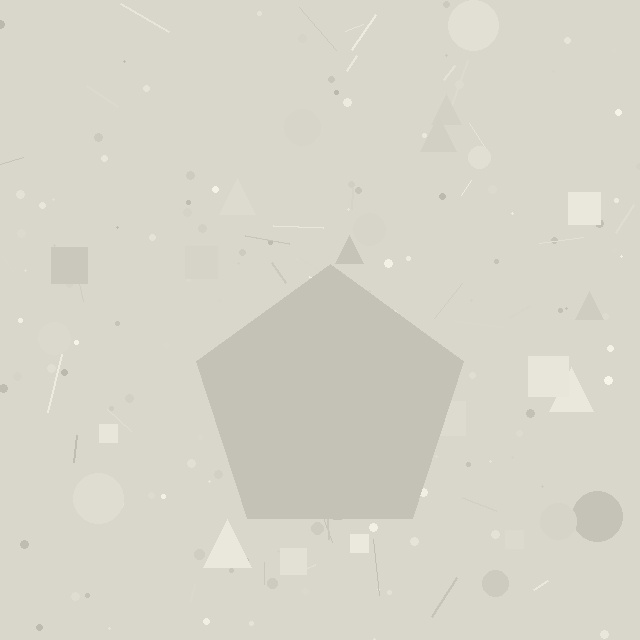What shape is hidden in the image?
A pentagon is hidden in the image.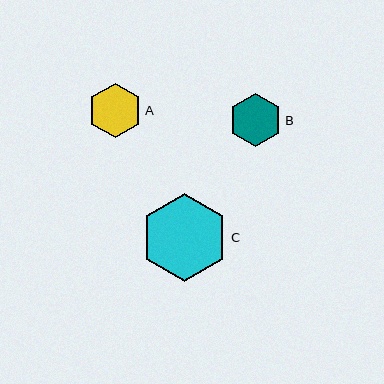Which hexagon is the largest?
Hexagon C is the largest with a size of approximately 88 pixels.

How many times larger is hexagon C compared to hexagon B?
Hexagon C is approximately 1.7 times the size of hexagon B.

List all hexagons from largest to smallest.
From largest to smallest: C, A, B.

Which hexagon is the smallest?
Hexagon B is the smallest with a size of approximately 53 pixels.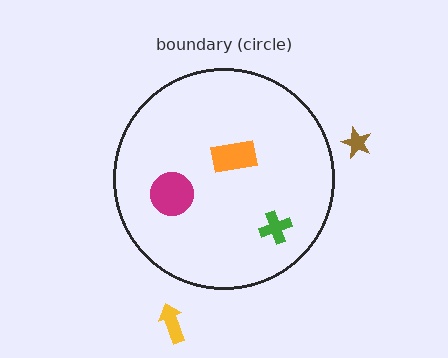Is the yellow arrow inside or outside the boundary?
Outside.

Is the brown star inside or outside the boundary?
Outside.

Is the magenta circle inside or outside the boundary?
Inside.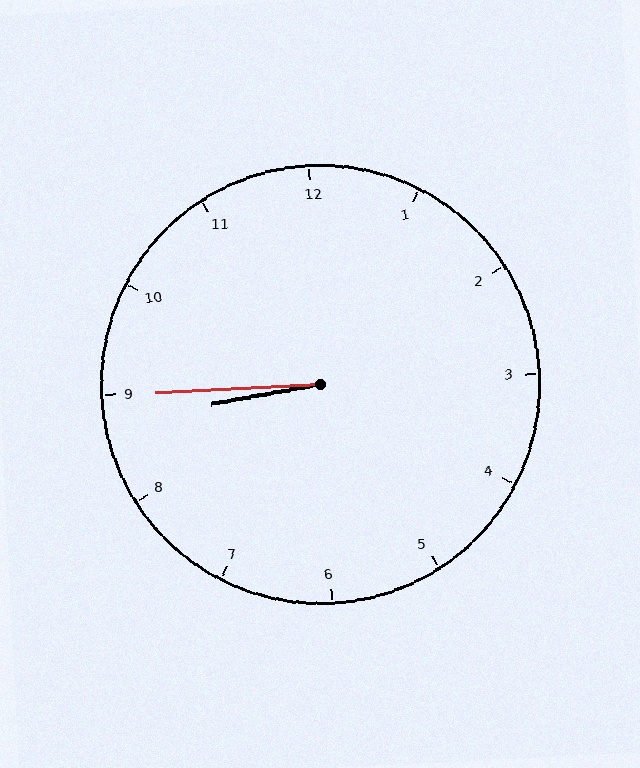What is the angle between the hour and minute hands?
Approximately 8 degrees.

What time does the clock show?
8:45.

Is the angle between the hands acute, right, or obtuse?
It is acute.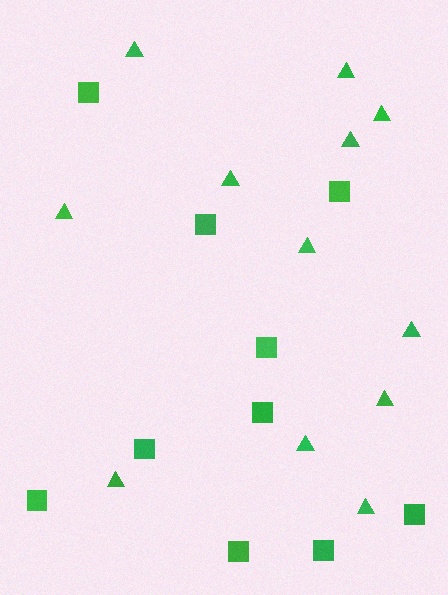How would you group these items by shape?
There are 2 groups: one group of squares (10) and one group of triangles (12).